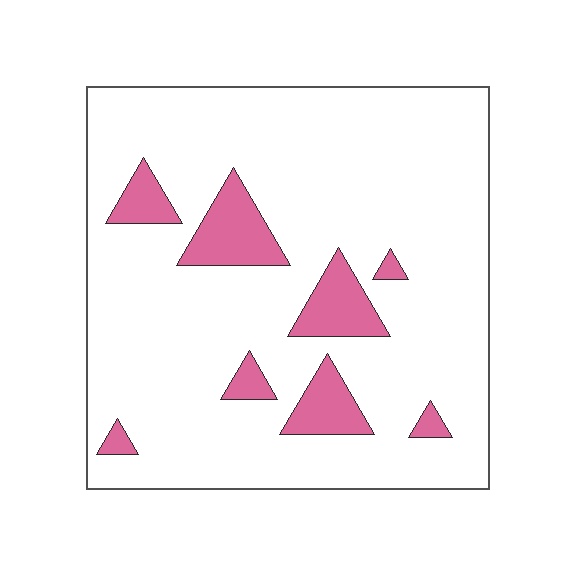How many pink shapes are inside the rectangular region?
8.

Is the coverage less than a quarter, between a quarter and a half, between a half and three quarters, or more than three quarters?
Less than a quarter.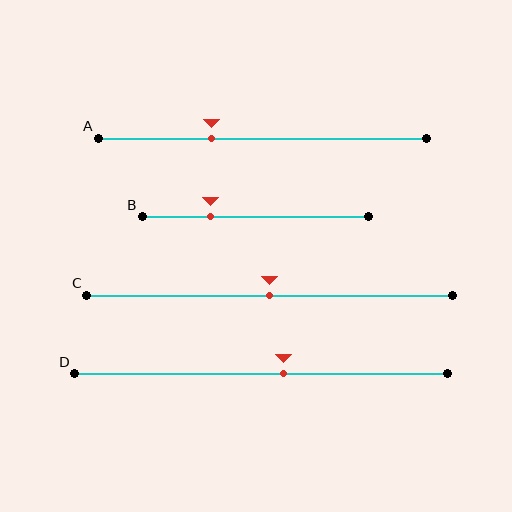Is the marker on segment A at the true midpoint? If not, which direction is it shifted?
No, the marker on segment A is shifted to the left by about 16% of the segment length.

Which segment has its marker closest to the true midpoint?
Segment C has its marker closest to the true midpoint.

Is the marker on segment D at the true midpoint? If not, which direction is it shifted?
No, the marker on segment D is shifted to the right by about 6% of the segment length.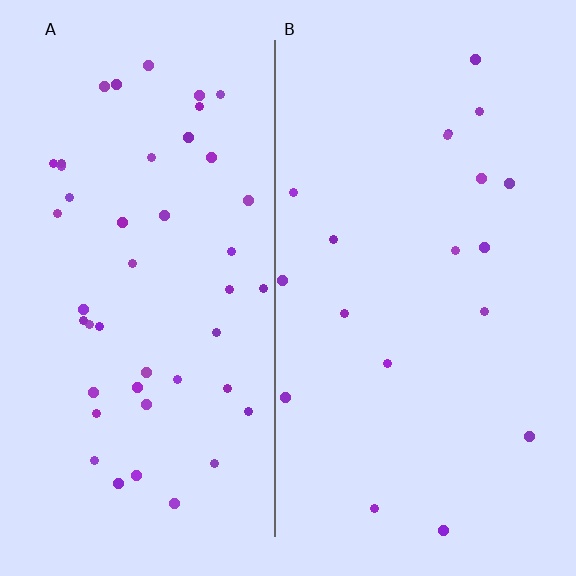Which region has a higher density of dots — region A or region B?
A (the left).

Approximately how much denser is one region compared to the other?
Approximately 2.4× — region A over region B.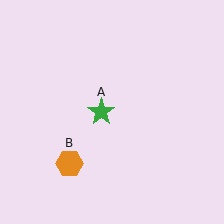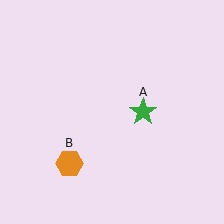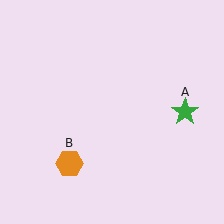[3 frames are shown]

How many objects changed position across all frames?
1 object changed position: green star (object A).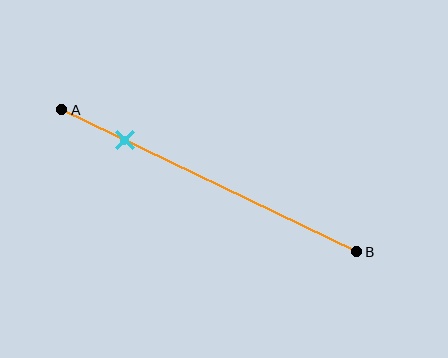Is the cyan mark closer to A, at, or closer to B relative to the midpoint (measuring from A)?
The cyan mark is closer to point A than the midpoint of segment AB.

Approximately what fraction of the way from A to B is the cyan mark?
The cyan mark is approximately 20% of the way from A to B.